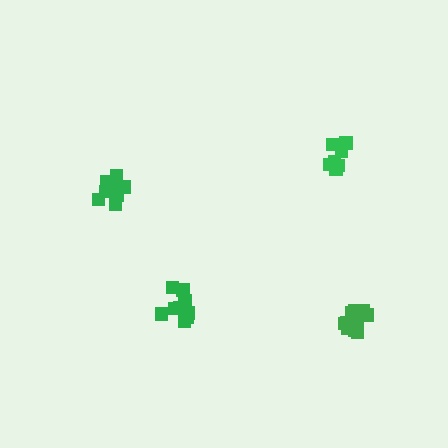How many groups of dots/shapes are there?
There are 4 groups.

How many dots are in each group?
Group 1: 12 dots, Group 2: 7 dots, Group 3: 9 dots, Group 4: 12 dots (40 total).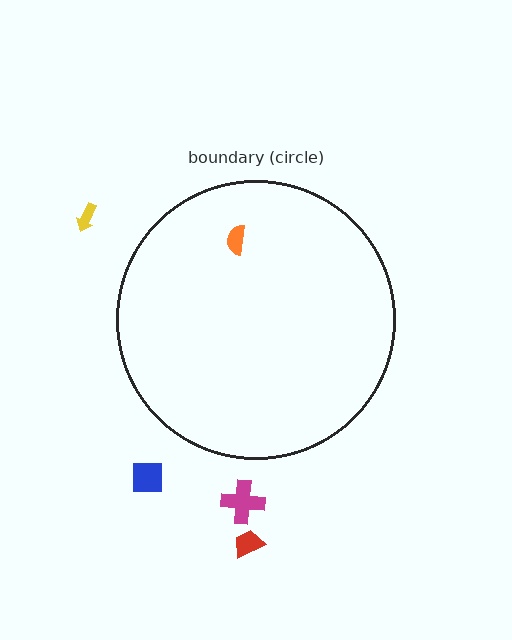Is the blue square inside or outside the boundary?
Outside.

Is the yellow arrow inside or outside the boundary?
Outside.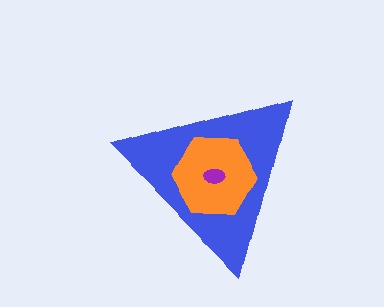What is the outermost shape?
The blue triangle.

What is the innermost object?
The purple ellipse.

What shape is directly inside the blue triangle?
The orange hexagon.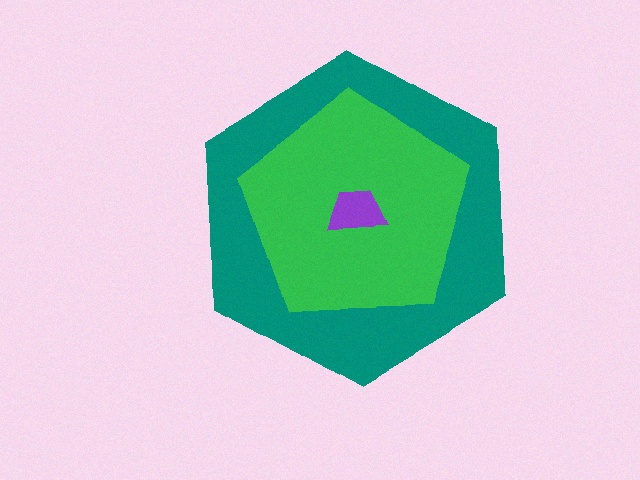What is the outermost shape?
The teal hexagon.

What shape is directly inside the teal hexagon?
The green pentagon.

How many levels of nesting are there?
3.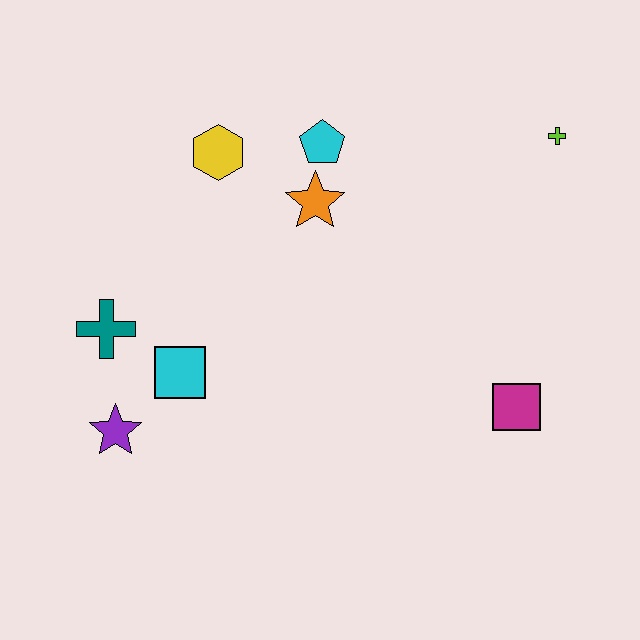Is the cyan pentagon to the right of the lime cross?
No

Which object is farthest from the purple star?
The lime cross is farthest from the purple star.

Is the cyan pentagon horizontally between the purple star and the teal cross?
No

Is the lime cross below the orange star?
No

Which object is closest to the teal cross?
The cyan square is closest to the teal cross.